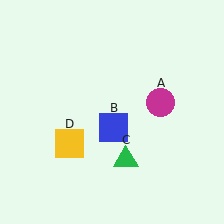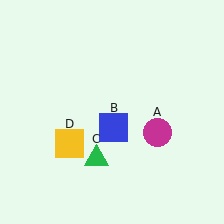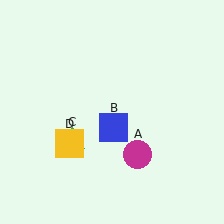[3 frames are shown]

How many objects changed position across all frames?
2 objects changed position: magenta circle (object A), green triangle (object C).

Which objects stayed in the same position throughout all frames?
Blue square (object B) and yellow square (object D) remained stationary.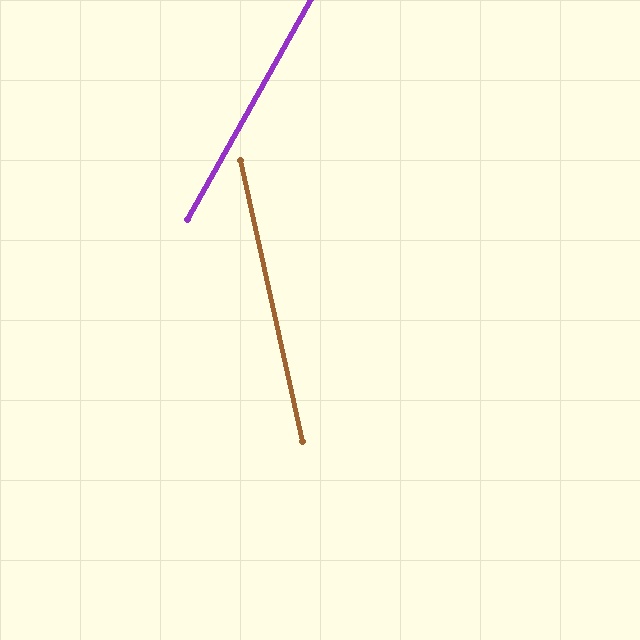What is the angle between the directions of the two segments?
Approximately 41 degrees.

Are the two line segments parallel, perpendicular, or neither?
Neither parallel nor perpendicular — they differ by about 41°.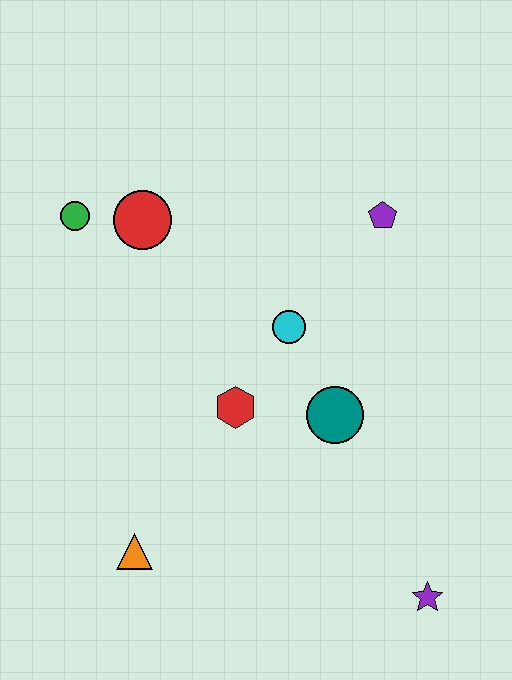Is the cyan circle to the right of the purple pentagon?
No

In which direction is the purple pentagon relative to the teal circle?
The purple pentagon is above the teal circle.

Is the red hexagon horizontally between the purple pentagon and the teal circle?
No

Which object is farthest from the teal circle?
The green circle is farthest from the teal circle.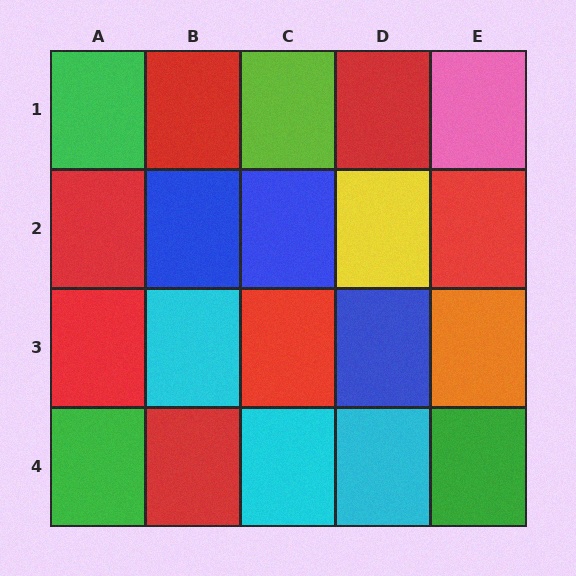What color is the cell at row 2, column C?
Blue.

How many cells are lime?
1 cell is lime.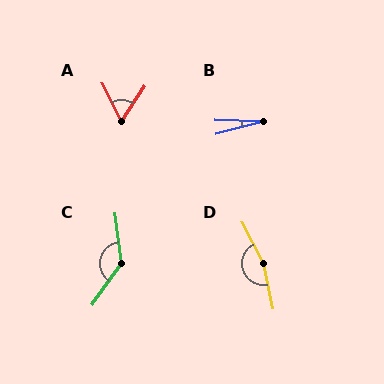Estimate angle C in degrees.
Approximately 137 degrees.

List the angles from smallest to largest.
B (18°), A (60°), C (137°), D (164°).